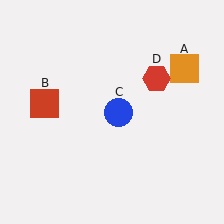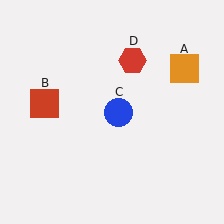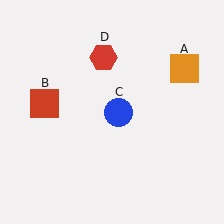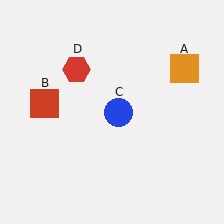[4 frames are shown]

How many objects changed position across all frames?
1 object changed position: red hexagon (object D).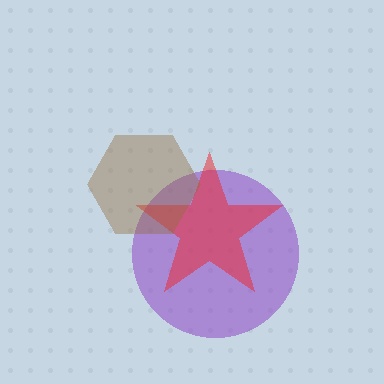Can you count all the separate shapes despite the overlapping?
Yes, there are 3 separate shapes.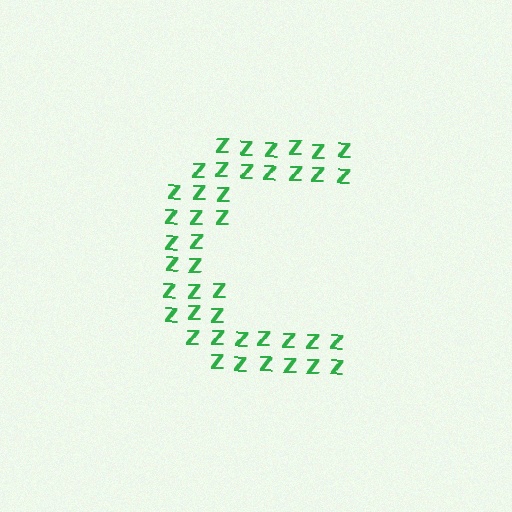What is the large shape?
The large shape is the letter C.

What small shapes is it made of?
It is made of small letter Z's.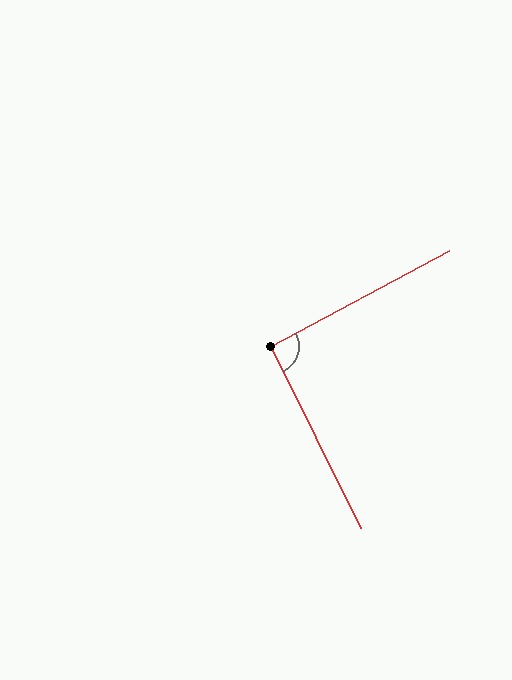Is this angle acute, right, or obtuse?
It is approximately a right angle.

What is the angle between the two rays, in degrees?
Approximately 92 degrees.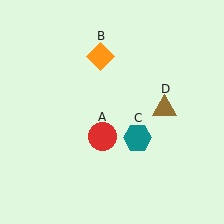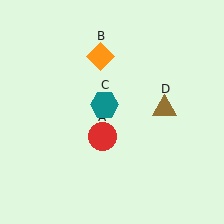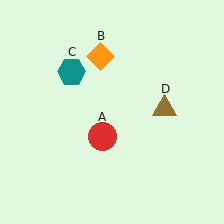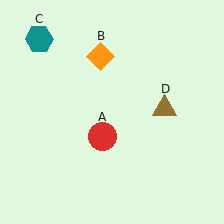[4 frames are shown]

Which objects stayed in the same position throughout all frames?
Red circle (object A) and orange diamond (object B) and brown triangle (object D) remained stationary.